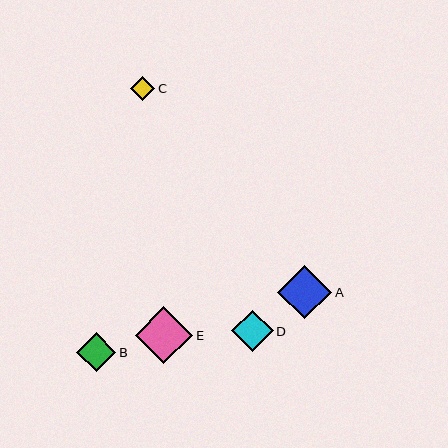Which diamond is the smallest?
Diamond C is the smallest with a size of approximately 24 pixels.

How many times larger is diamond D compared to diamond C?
Diamond D is approximately 1.7 times the size of diamond C.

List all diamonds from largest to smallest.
From largest to smallest: E, A, D, B, C.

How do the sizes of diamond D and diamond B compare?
Diamond D and diamond B are approximately the same size.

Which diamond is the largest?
Diamond E is the largest with a size of approximately 58 pixels.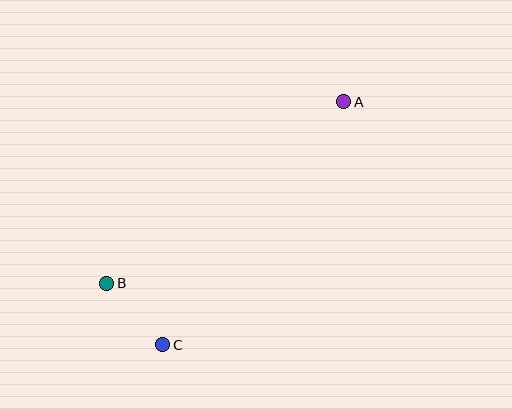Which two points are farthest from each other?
Points A and C are farthest from each other.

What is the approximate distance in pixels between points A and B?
The distance between A and B is approximately 298 pixels.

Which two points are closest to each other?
Points B and C are closest to each other.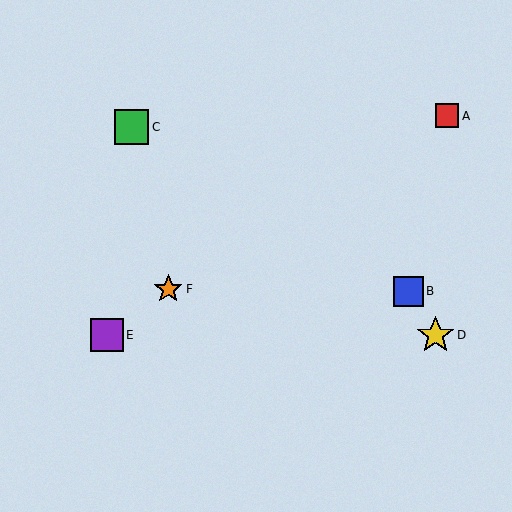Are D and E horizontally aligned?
Yes, both are at y≈335.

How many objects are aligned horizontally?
2 objects (D, E) are aligned horizontally.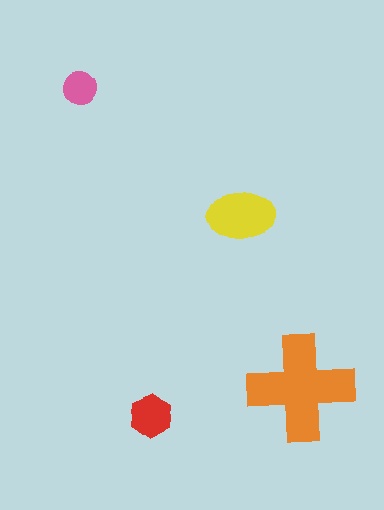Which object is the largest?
The orange cross.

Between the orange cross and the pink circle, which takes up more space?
The orange cross.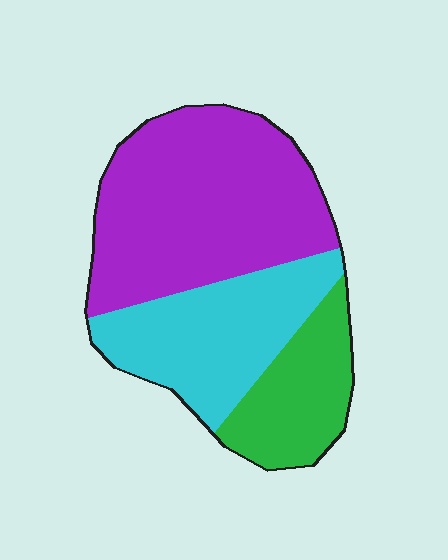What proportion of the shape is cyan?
Cyan takes up about one third (1/3) of the shape.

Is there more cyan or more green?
Cyan.